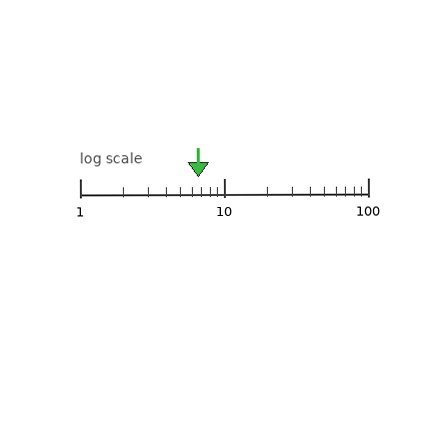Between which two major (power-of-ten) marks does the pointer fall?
The pointer is between 1 and 10.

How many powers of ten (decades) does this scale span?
The scale spans 2 decades, from 1 to 100.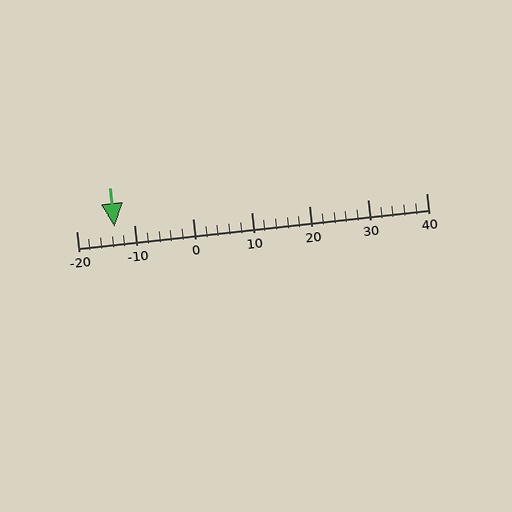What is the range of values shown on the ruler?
The ruler shows values from -20 to 40.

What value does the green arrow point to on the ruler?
The green arrow points to approximately -14.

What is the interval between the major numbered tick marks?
The major tick marks are spaced 10 units apart.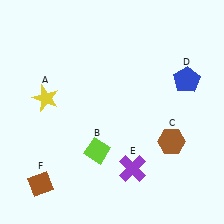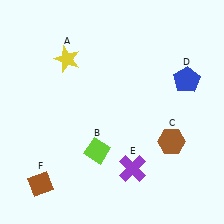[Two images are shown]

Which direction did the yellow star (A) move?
The yellow star (A) moved up.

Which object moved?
The yellow star (A) moved up.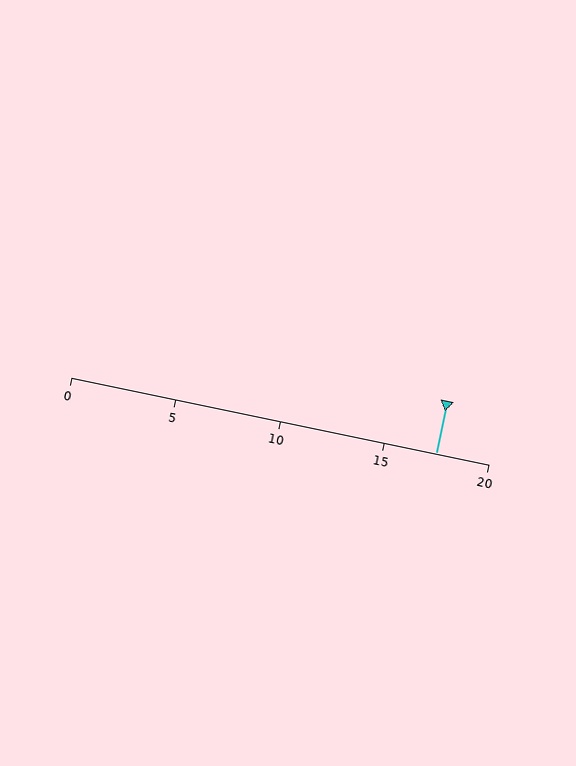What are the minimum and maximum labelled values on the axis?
The axis runs from 0 to 20.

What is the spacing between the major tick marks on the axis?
The major ticks are spaced 5 apart.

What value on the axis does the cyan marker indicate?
The marker indicates approximately 17.5.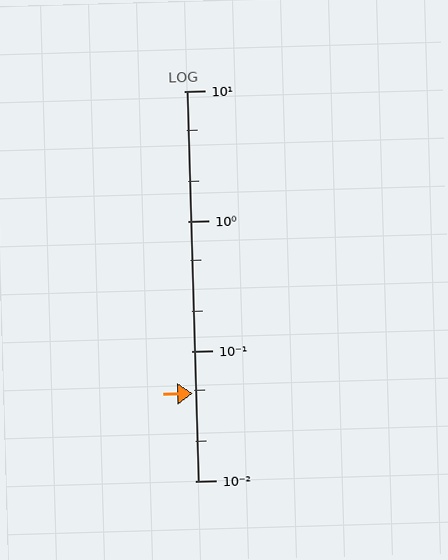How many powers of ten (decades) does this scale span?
The scale spans 3 decades, from 0.01 to 10.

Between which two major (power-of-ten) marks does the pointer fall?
The pointer is between 0.01 and 0.1.